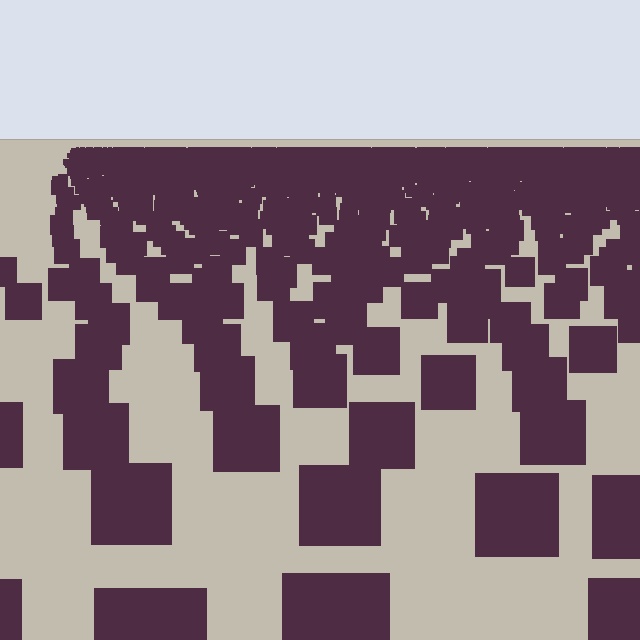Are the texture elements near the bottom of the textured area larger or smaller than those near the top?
Larger. Near the bottom, elements are closer to the viewer and appear at a bigger on-screen size.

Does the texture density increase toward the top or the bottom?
Density increases toward the top.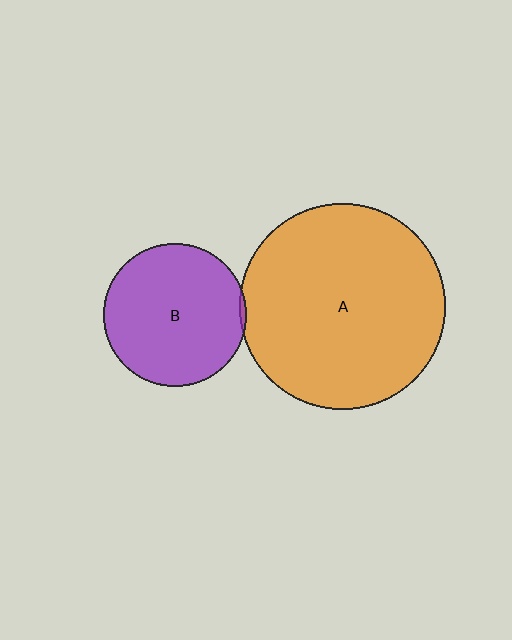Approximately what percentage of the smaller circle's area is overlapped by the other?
Approximately 5%.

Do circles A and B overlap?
Yes.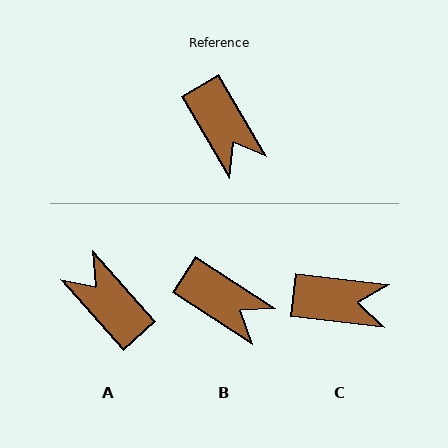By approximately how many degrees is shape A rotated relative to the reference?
Approximately 169 degrees clockwise.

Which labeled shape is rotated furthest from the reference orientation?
A, about 169 degrees away.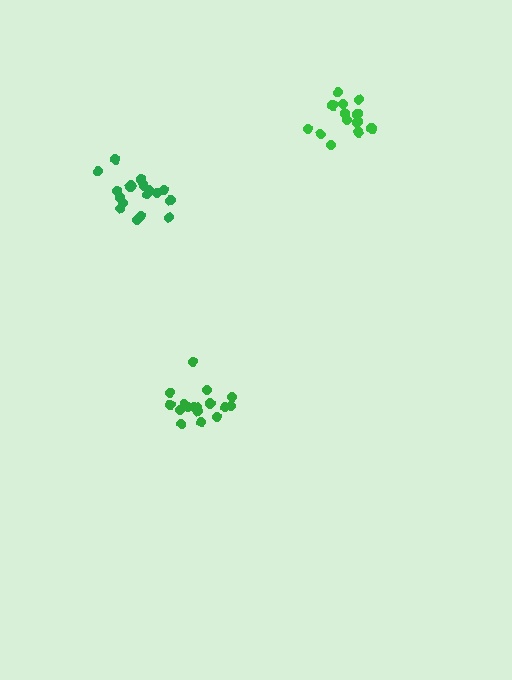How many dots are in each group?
Group 1: 19 dots, Group 2: 18 dots, Group 3: 13 dots (50 total).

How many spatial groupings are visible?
There are 3 spatial groupings.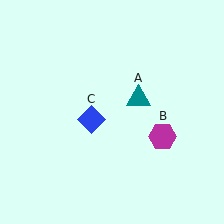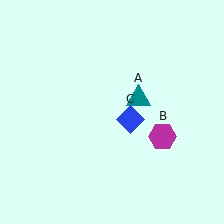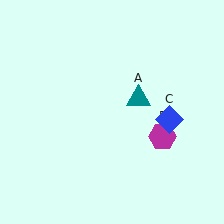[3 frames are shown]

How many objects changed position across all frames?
1 object changed position: blue diamond (object C).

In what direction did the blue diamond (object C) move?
The blue diamond (object C) moved right.